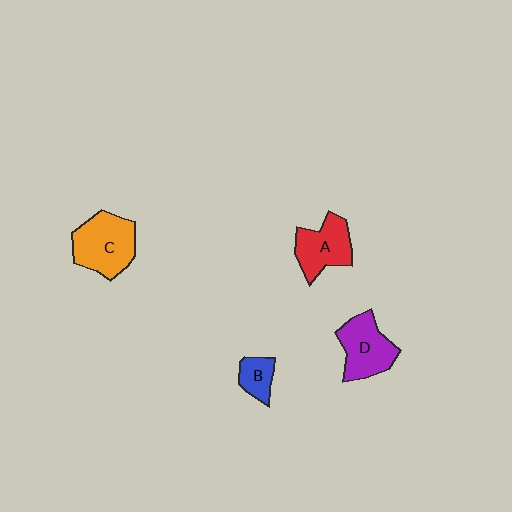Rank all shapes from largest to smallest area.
From largest to smallest: C (orange), D (purple), A (red), B (blue).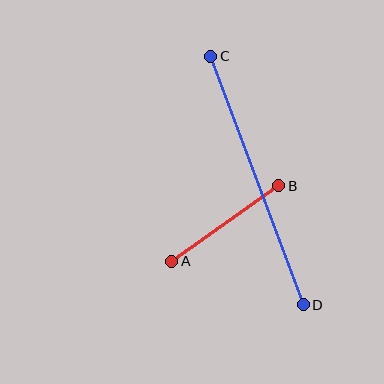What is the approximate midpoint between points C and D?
The midpoint is at approximately (257, 181) pixels.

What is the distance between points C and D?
The distance is approximately 265 pixels.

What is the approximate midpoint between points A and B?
The midpoint is at approximately (225, 223) pixels.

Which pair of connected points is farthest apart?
Points C and D are farthest apart.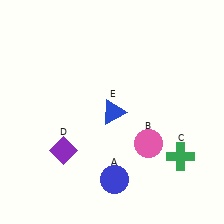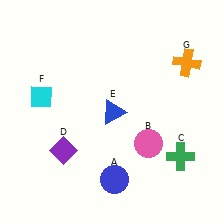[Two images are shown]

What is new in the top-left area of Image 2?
A cyan diamond (F) was added in the top-left area of Image 2.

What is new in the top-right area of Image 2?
An orange cross (G) was added in the top-right area of Image 2.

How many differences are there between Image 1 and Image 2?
There are 2 differences between the two images.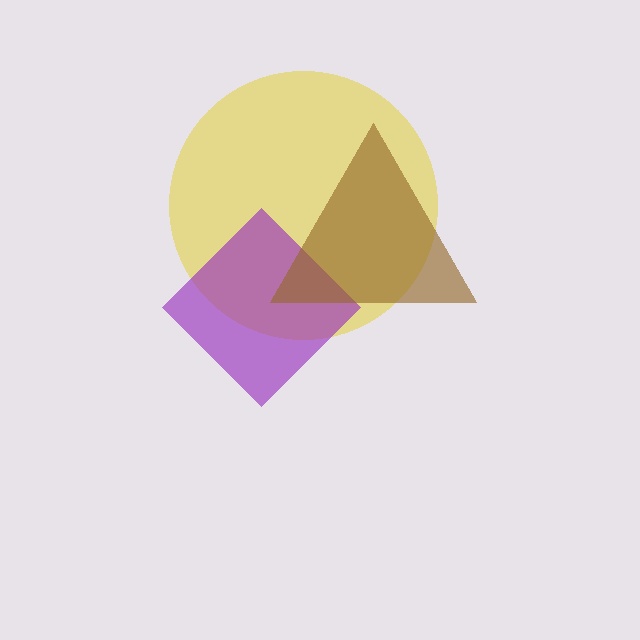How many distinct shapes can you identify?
There are 3 distinct shapes: a yellow circle, a purple diamond, a brown triangle.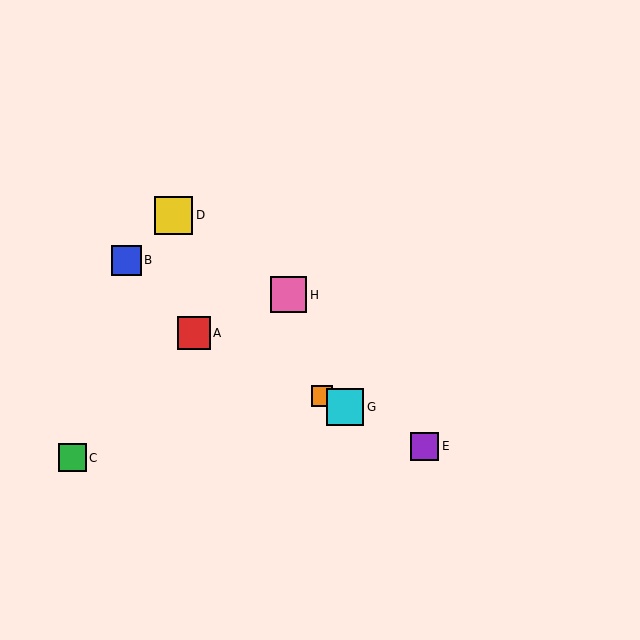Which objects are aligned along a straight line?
Objects A, E, F, G are aligned along a straight line.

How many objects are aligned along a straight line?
4 objects (A, E, F, G) are aligned along a straight line.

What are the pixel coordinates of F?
Object F is at (322, 396).